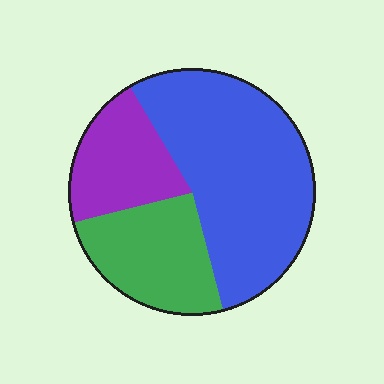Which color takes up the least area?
Purple, at roughly 20%.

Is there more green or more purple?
Green.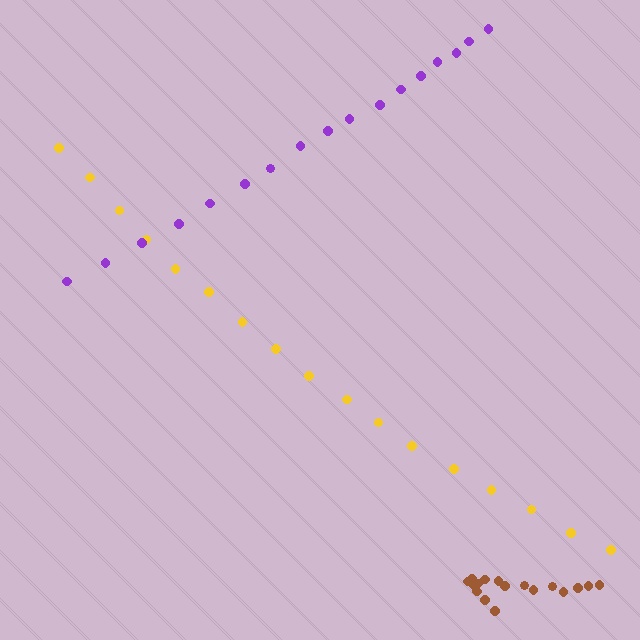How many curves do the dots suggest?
There are 3 distinct paths.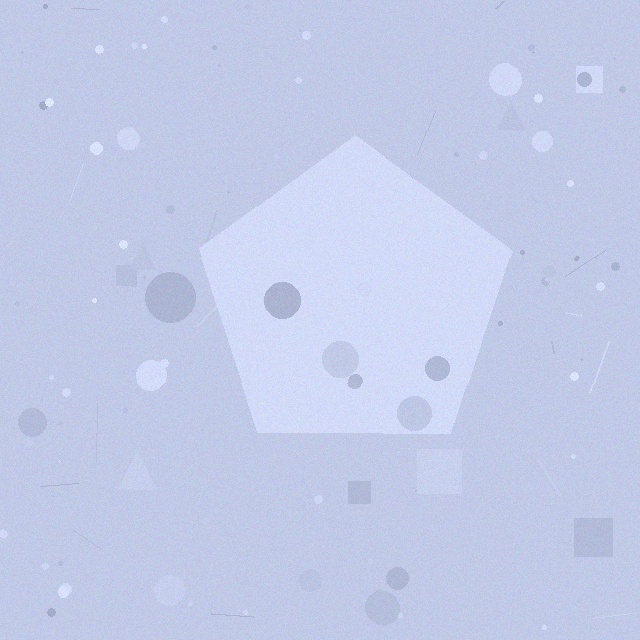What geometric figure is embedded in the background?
A pentagon is embedded in the background.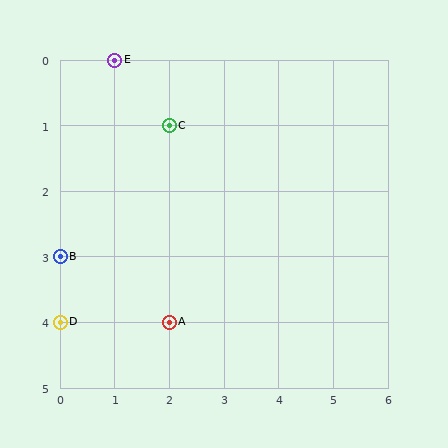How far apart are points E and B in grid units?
Points E and B are 1 column and 3 rows apart (about 3.2 grid units diagonally).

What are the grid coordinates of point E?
Point E is at grid coordinates (1, 0).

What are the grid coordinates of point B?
Point B is at grid coordinates (0, 3).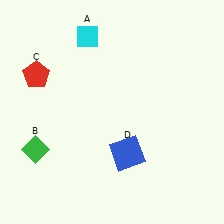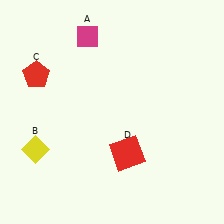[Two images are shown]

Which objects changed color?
A changed from cyan to magenta. B changed from green to yellow. D changed from blue to red.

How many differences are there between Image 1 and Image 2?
There are 3 differences between the two images.